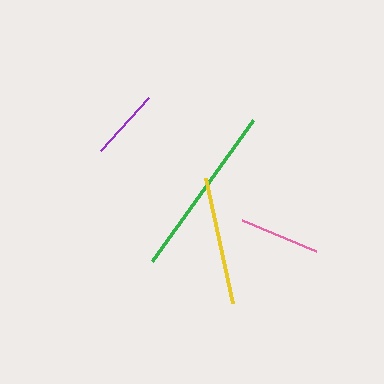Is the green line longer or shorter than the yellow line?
The green line is longer than the yellow line.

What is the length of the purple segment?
The purple segment is approximately 72 pixels long.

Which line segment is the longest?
The green line is the longest at approximately 174 pixels.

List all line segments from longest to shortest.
From longest to shortest: green, yellow, pink, purple.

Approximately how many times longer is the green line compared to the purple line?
The green line is approximately 2.4 times the length of the purple line.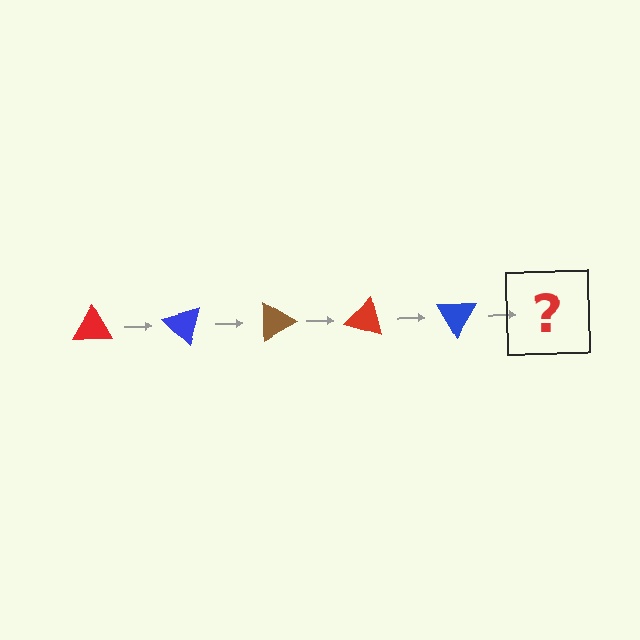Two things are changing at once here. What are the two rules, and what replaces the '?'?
The two rules are that it rotates 45 degrees each step and the color cycles through red, blue, and brown. The '?' should be a brown triangle, rotated 225 degrees from the start.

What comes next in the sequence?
The next element should be a brown triangle, rotated 225 degrees from the start.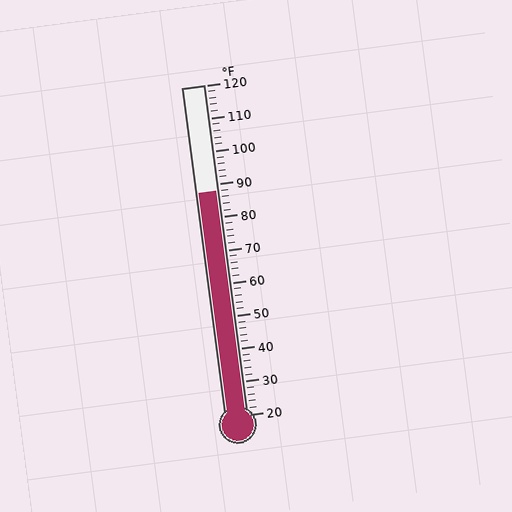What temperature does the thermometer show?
The thermometer shows approximately 88°F.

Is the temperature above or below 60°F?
The temperature is above 60°F.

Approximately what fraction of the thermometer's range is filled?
The thermometer is filled to approximately 70% of its range.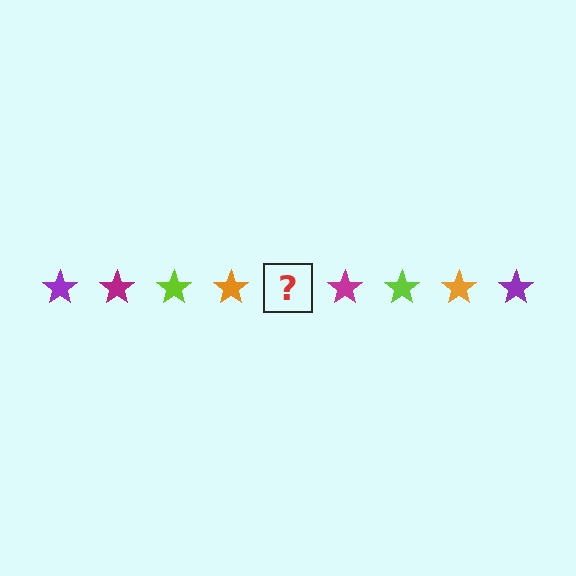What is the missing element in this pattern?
The missing element is a purple star.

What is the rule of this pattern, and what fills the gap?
The rule is that the pattern cycles through purple, magenta, lime, orange stars. The gap should be filled with a purple star.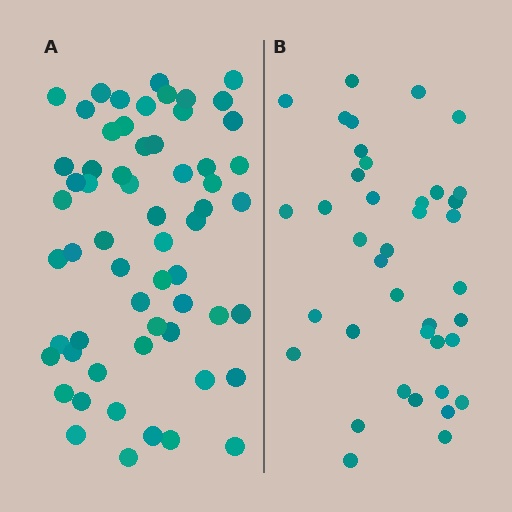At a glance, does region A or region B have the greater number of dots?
Region A (the left region) has more dots.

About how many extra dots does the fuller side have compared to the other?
Region A has approximately 20 more dots than region B.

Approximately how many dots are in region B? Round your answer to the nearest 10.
About 40 dots. (The exact count is 39, which rounds to 40.)